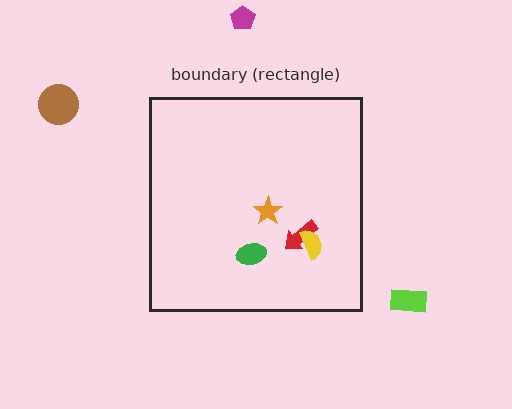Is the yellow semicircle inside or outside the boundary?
Inside.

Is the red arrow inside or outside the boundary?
Inside.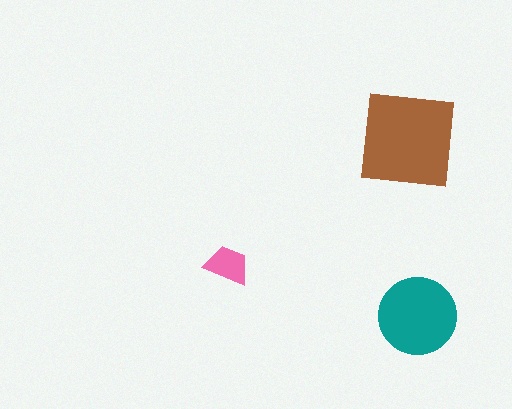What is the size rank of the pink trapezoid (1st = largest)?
3rd.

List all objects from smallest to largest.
The pink trapezoid, the teal circle, the brown square.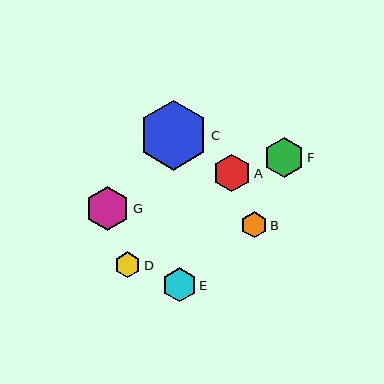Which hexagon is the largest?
Hexagon C is the largest with a size of approximately 70 pixels.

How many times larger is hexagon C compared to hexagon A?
Hexagon C is approximately 1.9 times the size of hexagon A.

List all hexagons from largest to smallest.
From largest to smallest: C, G, F, A, E, D, B.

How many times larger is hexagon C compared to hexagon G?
Hexagon C is approximately 1.6 times the size of hexagon G.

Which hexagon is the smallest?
Hexagon B is the smallest with a size of approximately 26 pixels.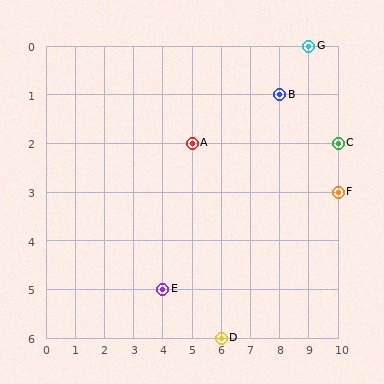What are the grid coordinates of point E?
Point E is at grid coordinates (4, 5).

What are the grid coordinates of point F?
Point F is at grid coordinates (10, 3).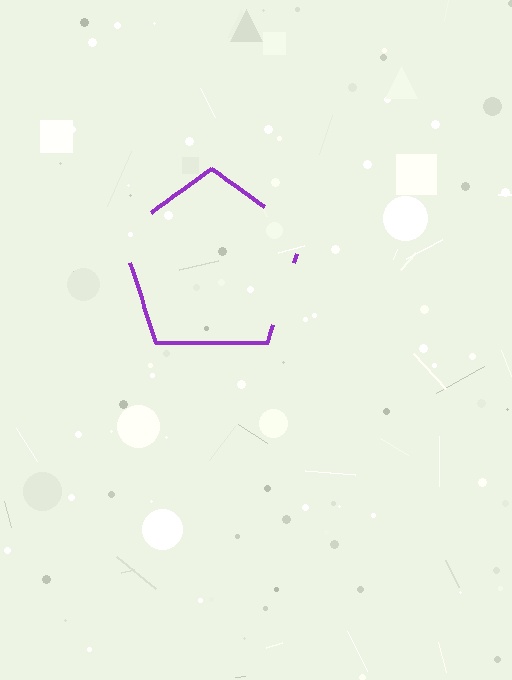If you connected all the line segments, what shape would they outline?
They would outline a pentagon.